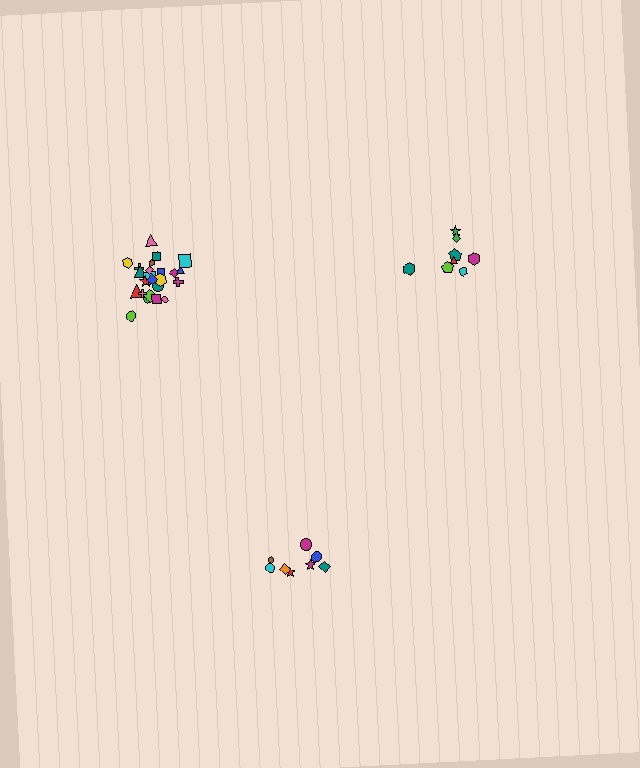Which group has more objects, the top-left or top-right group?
The top-left group.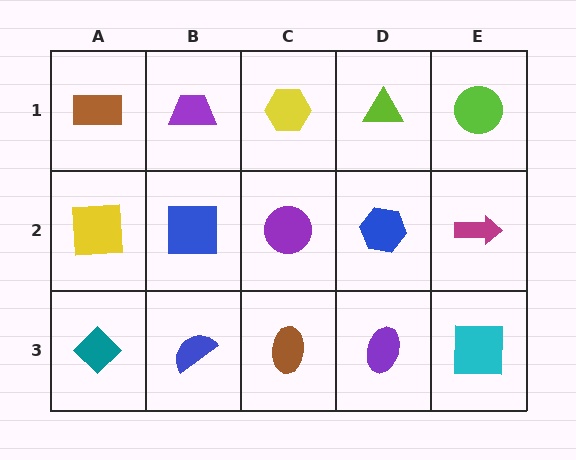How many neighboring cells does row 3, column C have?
3.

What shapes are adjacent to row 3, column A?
A yellow square (row 2, column A), a blue semicircle (row 3, column B).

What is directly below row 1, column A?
A yellow square.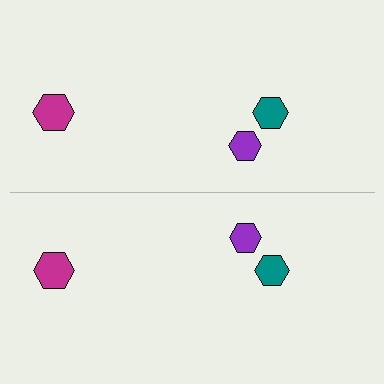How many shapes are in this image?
There are 6 shapes in this image.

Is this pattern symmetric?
Yes, this pattern has bilateral (reflection) symmetry.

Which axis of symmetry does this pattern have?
The pattern has a horizontal axis of symmetry running through the center of the image.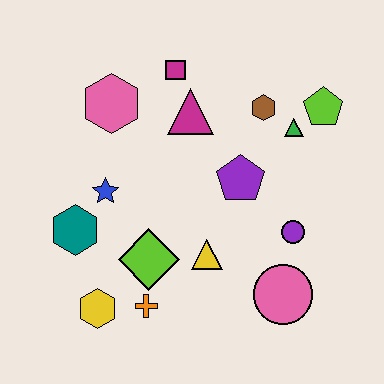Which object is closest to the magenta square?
The magenta triangle is closest to the magenta square.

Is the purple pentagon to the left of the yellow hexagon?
No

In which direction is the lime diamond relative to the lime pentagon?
The lime diamond is to the left of the lime pentagon.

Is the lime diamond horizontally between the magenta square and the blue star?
Yes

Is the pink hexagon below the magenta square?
Yes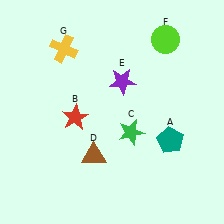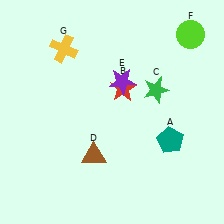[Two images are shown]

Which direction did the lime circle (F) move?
The lime circle (F) moved right.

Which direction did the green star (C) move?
The green star (C) moved up.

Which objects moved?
The objects that moved are: the red star (B), the green star (C), the lime circle (F).